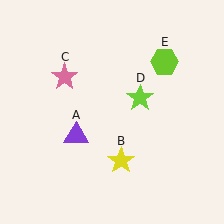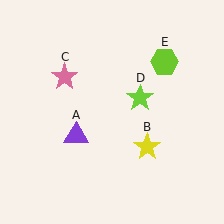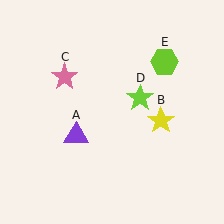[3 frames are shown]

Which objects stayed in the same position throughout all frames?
Purple triangle (object A) and pink star (object C) and lime star (object D) and lime hexagon (object E) remained stationary.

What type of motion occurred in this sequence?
The yellow star (object B) rotated counterclockwise around the center of the scene.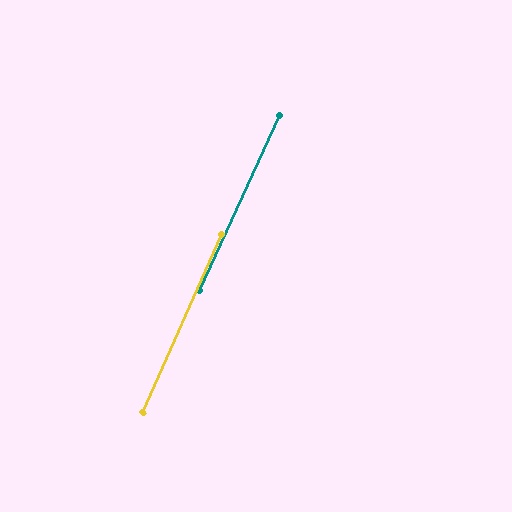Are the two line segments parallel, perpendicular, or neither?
Parallel — their directions differ by only 0.6°.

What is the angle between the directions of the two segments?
Approximately 1 degree.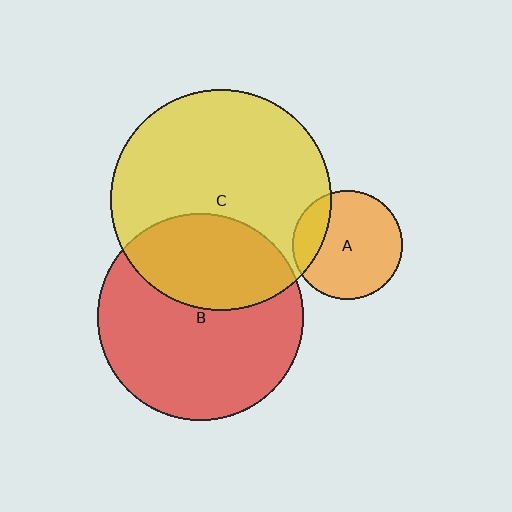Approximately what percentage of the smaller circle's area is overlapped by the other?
Approximately 20%.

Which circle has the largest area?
Circle C (yellow).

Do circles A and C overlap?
Yes.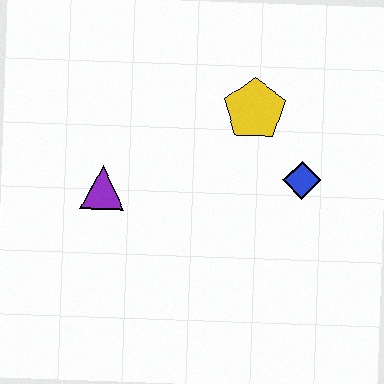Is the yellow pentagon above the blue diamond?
Yes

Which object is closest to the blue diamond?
The yellow pentagon is closest to the blue diamond.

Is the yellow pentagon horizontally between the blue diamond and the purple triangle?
Yes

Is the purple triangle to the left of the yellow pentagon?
Yes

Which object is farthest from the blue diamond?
The purple triangle is farthest from the blue diamond.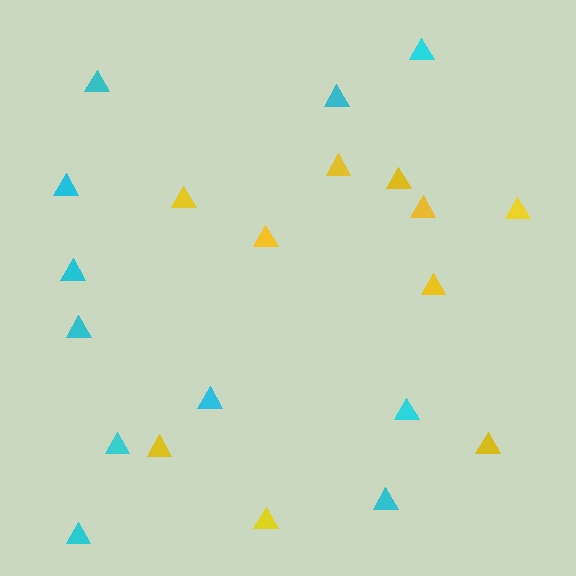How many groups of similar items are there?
There are 2 groups: one group of cyan triangles (11) and one group of yellow triangles (10).